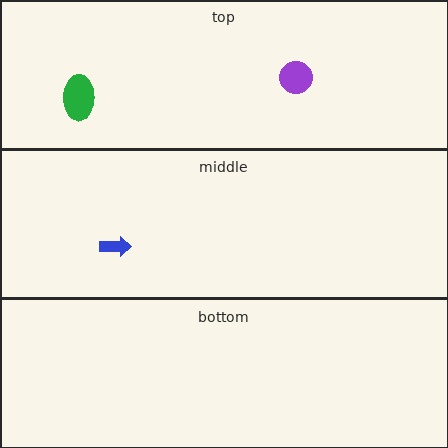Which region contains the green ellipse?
The top region.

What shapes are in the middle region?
The blue arrow.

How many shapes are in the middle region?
1.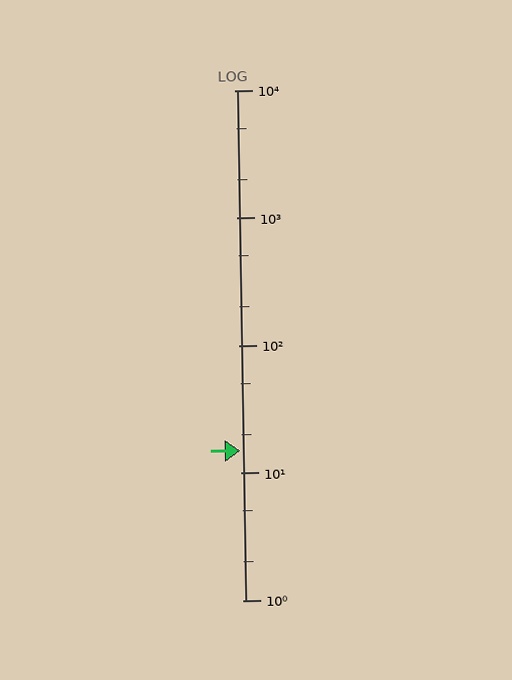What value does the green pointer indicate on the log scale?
The pointer indicates approximately 15.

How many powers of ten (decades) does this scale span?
The scale spans 4 decades, from 1 to 10000.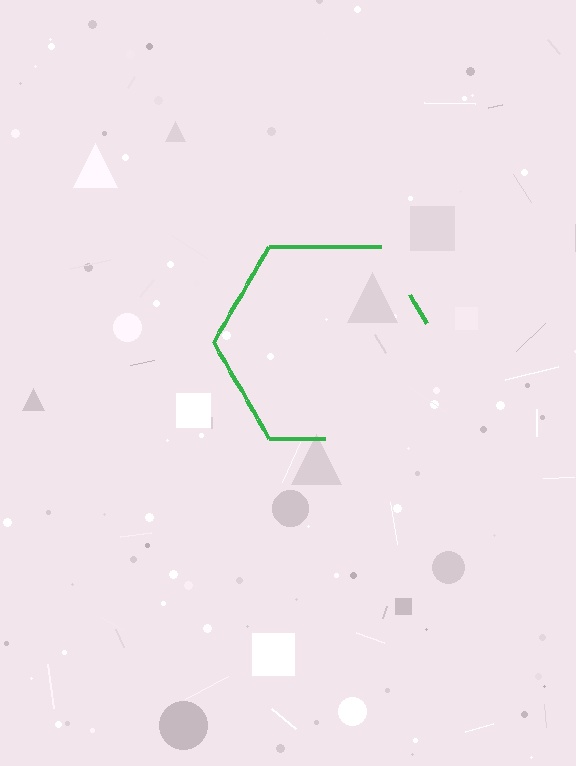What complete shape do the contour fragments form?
The contour fragments form a hexagon.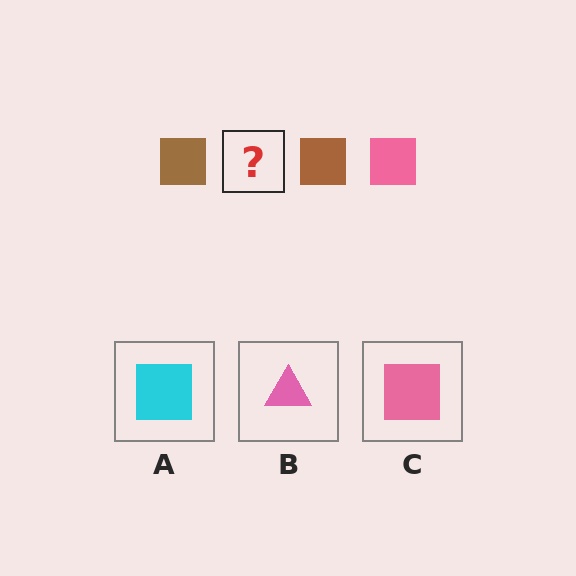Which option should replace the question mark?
Option C.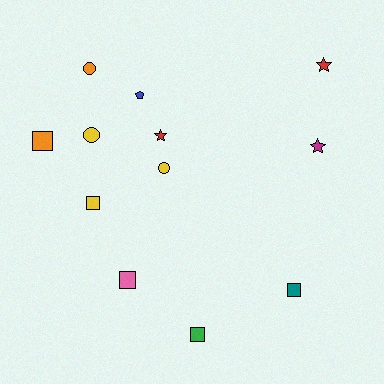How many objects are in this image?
There are 12 objects.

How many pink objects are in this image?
There is 1 pink object.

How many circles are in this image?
There are 3 circles.